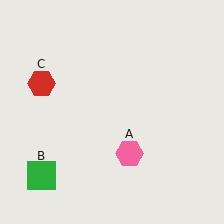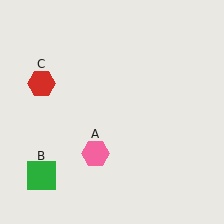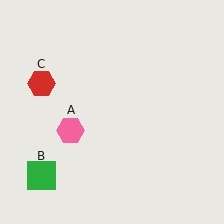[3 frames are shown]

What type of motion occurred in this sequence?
The pink hexagon (object A) rotated clockwise around the center of the scene.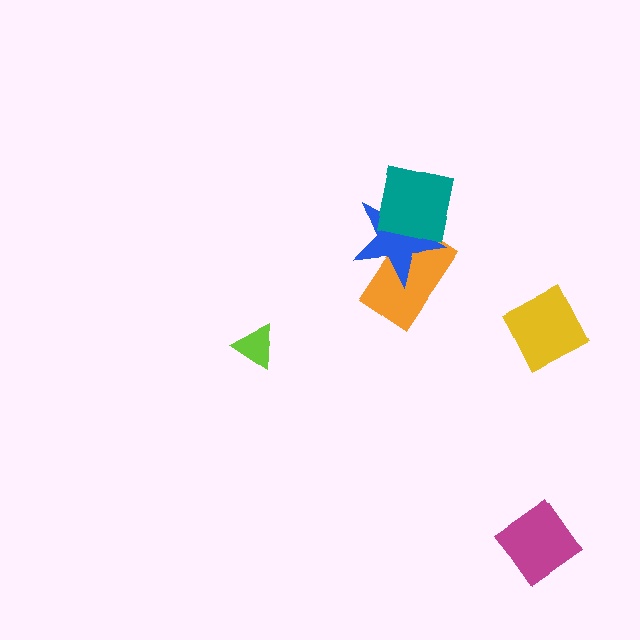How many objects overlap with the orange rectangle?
2 objects overlap with the orange rectangle.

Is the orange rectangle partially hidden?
Yes, it is partially covered by another shape.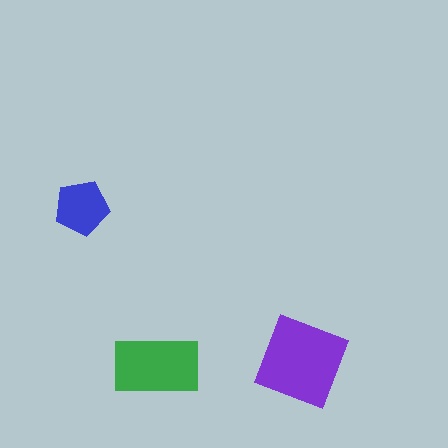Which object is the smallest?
The blue pentagon.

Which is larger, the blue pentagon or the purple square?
The purple square.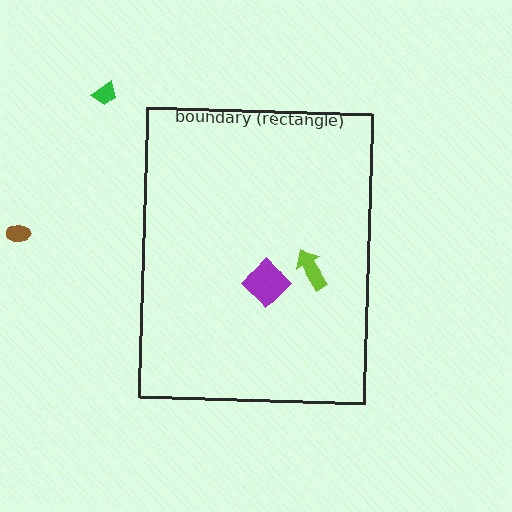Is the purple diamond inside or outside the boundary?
Inside.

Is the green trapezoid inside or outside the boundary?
Outside.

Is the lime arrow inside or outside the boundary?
Inside.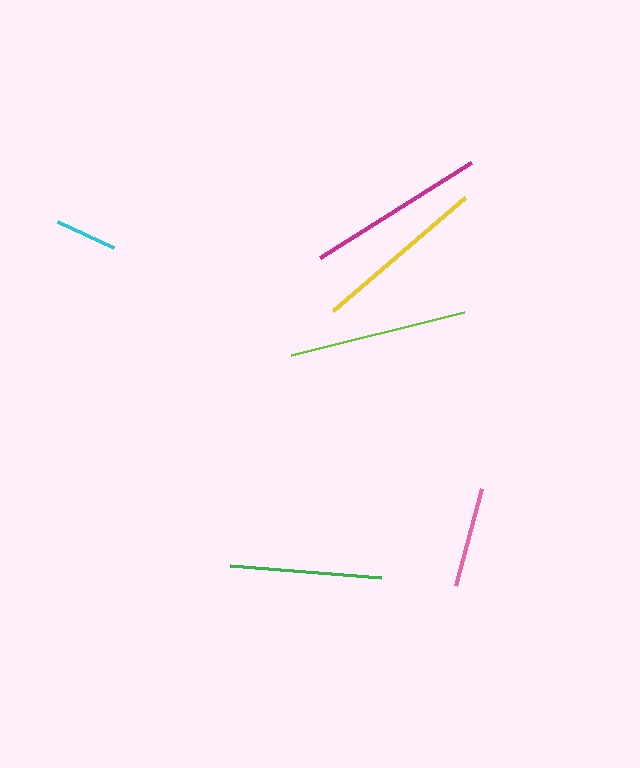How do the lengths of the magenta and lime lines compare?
The magenta and lime lines are approximately the same length.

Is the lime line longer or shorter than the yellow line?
The lime line is longer than the yellow line.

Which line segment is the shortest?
The cyan line is the shortest at approximately 62 pixels.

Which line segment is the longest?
The magenta line is the longest at approximately 179 pixels.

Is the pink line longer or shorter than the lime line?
The lime line is longer than the pink line.